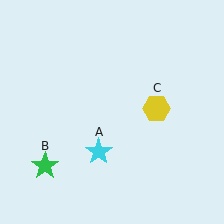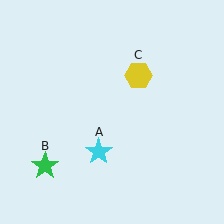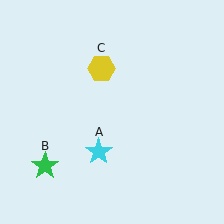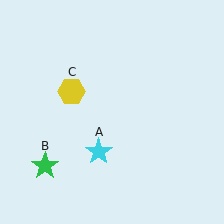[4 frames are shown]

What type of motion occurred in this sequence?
The yellow hexagon (object C) rotated counterclockwise around the center of the scene.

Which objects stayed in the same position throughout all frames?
Cyan star (object A) and green star (object B) remained stationary.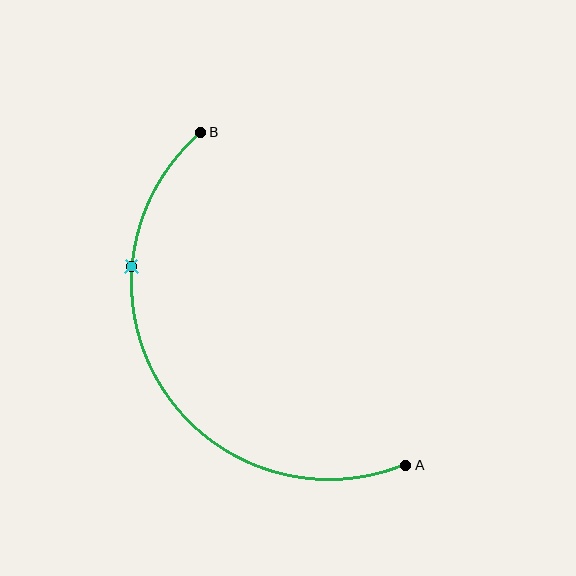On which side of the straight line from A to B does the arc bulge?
The arc bulges to the left of the straight line connecting A and B.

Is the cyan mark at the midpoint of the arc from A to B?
No. The cyan mark lies on the arc but is closer to endpoint B. The arc midpoint would be at the point on the curve equidistant along the arc from both A and B.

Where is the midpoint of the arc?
The arc midpoint is the point on the curve farthest from the straight line joining A and B. It sits to the left of that line.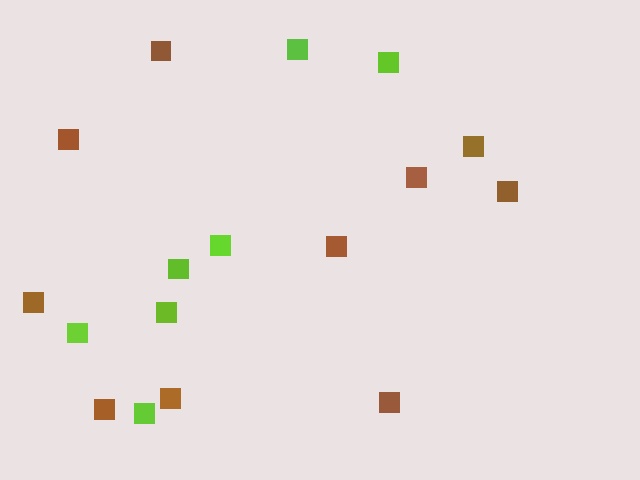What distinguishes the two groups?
There are 2 groups: one group of lime squares (7) and one group of brown squares (10).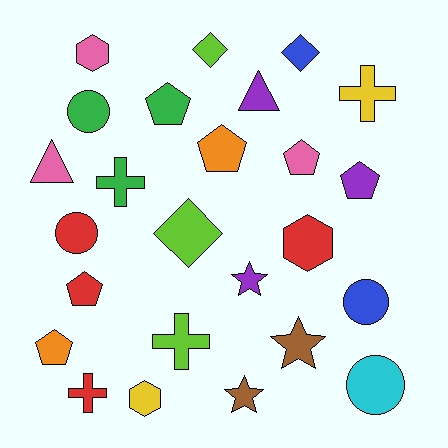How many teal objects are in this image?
There are no teal objects.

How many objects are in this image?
There are 25 objects.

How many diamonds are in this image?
There are 3 diamonds.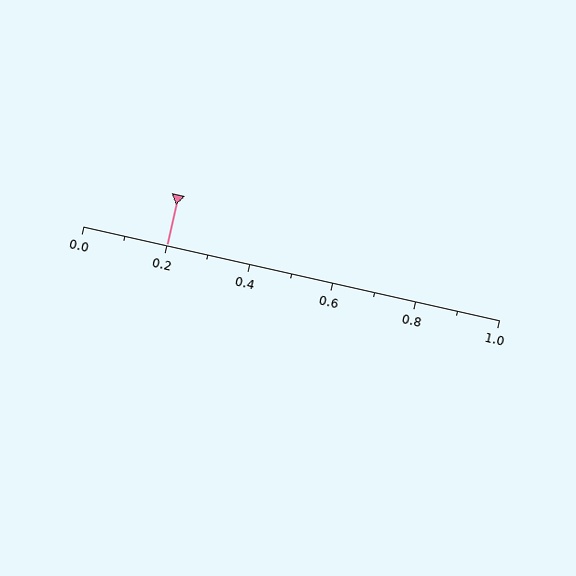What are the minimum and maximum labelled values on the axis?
The axis runs from 0.0 to 1.0.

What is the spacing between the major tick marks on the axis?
The major ticks are spaced 0.2 apart.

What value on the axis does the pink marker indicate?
The marker indicates approximately 0.2.